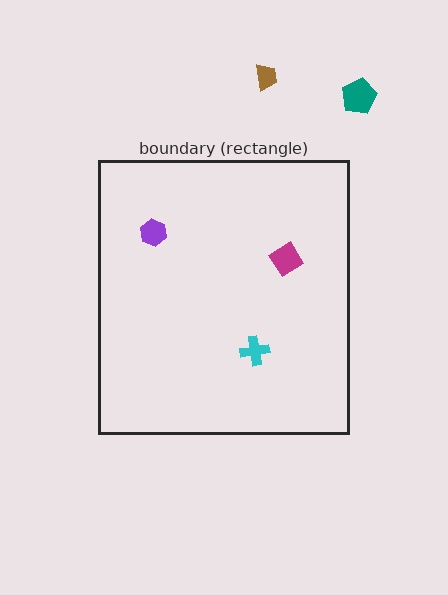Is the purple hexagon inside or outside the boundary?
Inside.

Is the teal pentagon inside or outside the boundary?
Outside.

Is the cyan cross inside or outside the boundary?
Inside.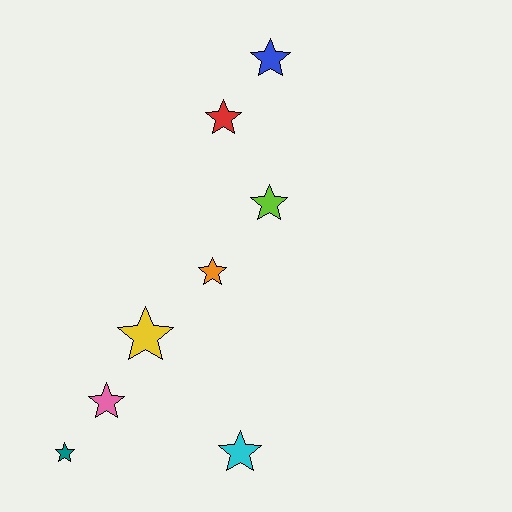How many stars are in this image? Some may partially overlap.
There are 8 stars.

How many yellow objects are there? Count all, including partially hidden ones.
There is 1 yellow object.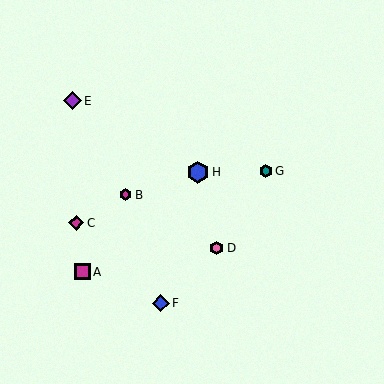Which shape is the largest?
The blue hexagon (labeled H) is the largest.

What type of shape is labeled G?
Shape G is a teal hexagon.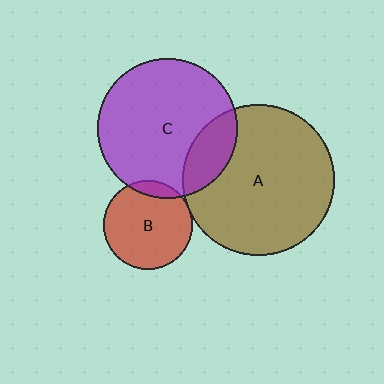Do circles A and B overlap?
Yes.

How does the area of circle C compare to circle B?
Approximately 2.5 times.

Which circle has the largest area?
Circle A (brown).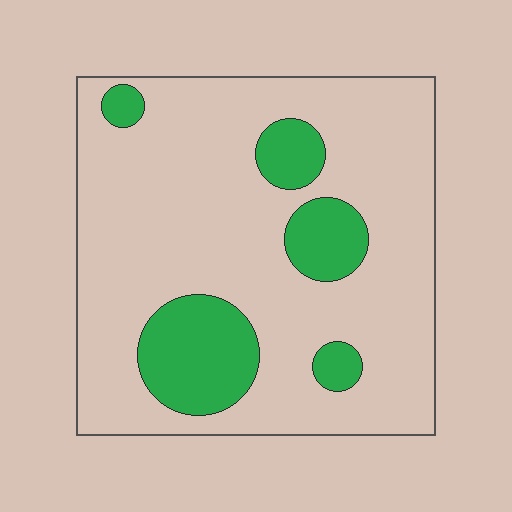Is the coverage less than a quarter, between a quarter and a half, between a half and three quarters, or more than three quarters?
Less than a quarter.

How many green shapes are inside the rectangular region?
5.